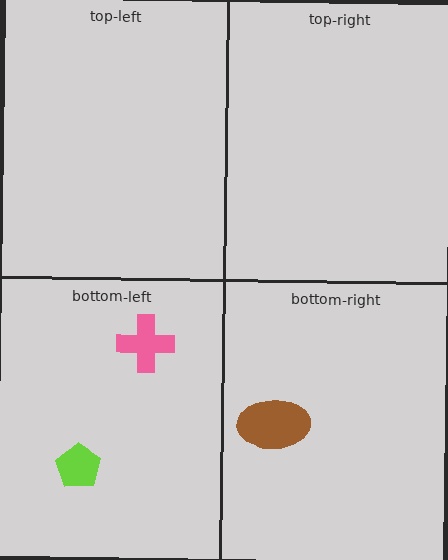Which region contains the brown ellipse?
The bottom-right region.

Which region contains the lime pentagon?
The bottom-left region.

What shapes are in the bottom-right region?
The brown ellipse.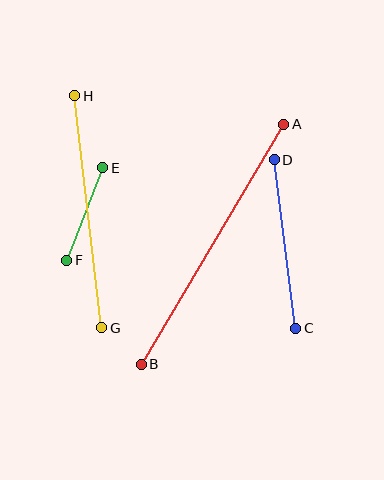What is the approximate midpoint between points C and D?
The midpoint is at approximately (285, 244) pixels.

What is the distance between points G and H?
The distance is approximately 234 pixels.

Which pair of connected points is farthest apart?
Points A and B are farthest apart.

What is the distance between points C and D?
The distance is approximately 170 pixels.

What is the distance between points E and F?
The distance is approximately 99 pixels.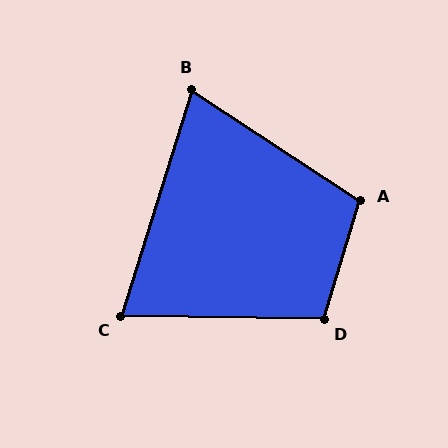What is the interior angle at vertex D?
Approximately 106 degrees (obtuse).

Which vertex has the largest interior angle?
A, at approximately 106 degrees.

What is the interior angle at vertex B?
Approximately 74 degrees (acute).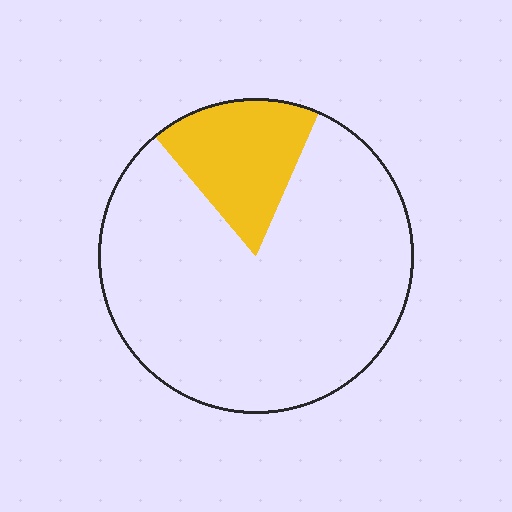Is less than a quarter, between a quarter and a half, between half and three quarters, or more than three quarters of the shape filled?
Less than a quarter.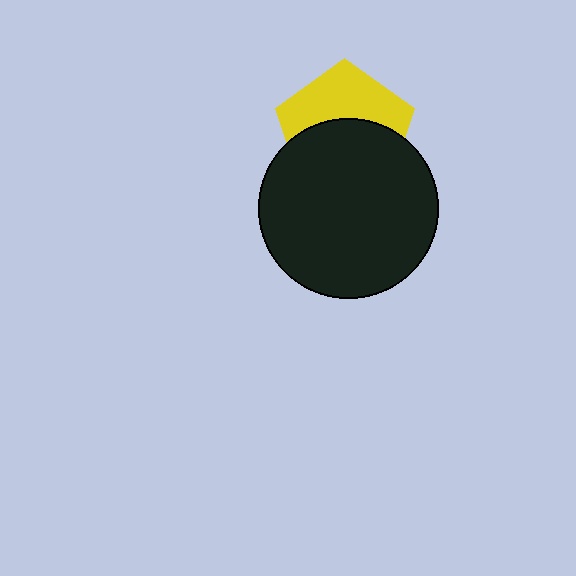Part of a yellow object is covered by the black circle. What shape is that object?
It is a pentagon.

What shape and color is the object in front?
The object in front is a black circle.